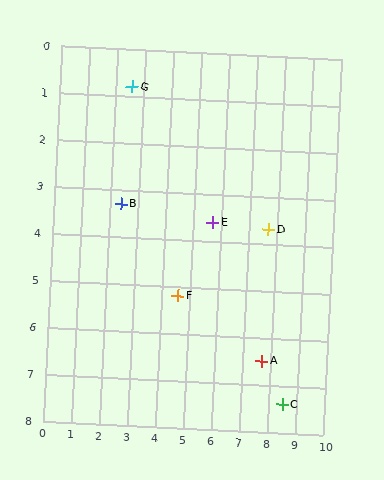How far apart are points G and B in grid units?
Points G and B are about 2.5 grid units apart.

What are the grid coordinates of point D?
Point D is at approximately (7.7, 3.7).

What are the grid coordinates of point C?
Point C is at approximately (8.5, 7.4).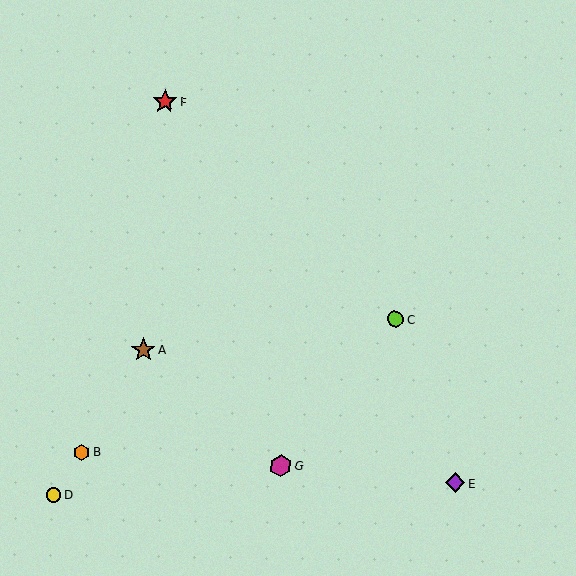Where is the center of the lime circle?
The center of the lime circle is at (395, 319).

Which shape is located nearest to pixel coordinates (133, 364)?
The brown star (labeled A) at (143, 350) is nearest to that location.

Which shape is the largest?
The brown star (labeled A) is the largest.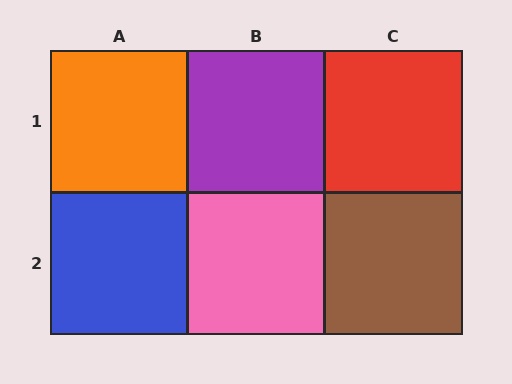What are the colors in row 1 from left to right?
Orange, purple, red.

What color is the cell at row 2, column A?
Blue.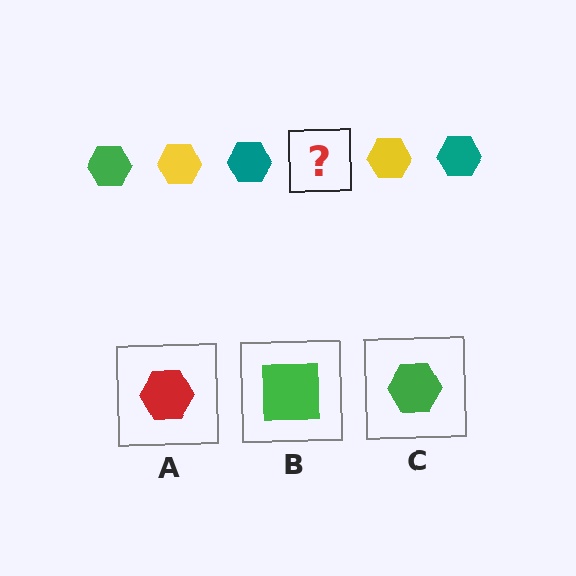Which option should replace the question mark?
Option C.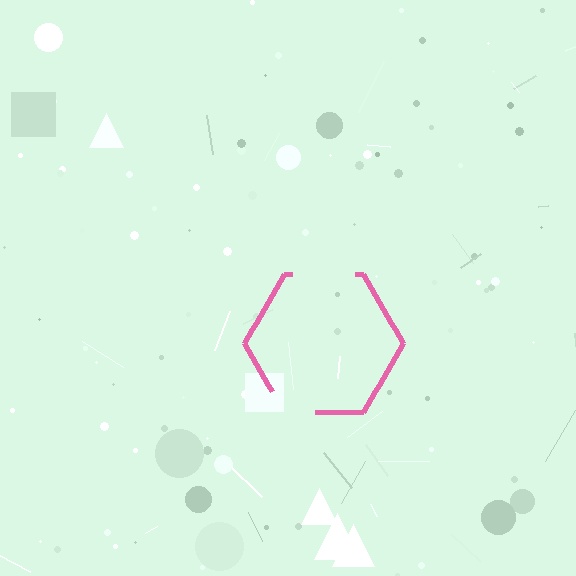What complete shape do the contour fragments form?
The contour fragments form a hexagon.